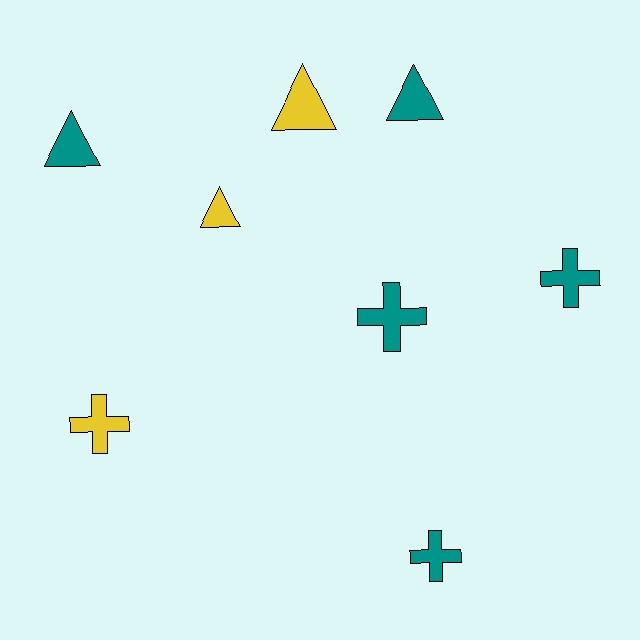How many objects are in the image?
There are 8 objects.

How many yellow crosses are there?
There is 1 yellow cross.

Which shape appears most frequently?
Cross, with 4 objects.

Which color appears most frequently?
Teal, with 5 objects.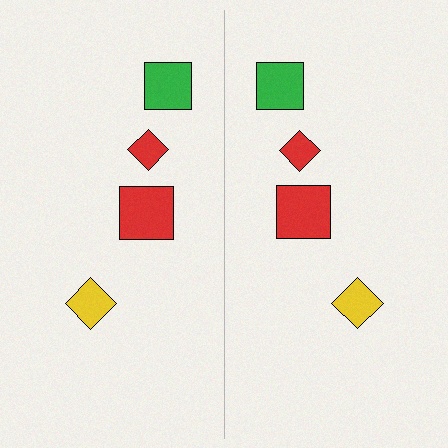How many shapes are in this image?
There are 8 shapes in this image.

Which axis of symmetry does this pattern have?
The pattern has a vertical axis of symmetry running through the center of the image.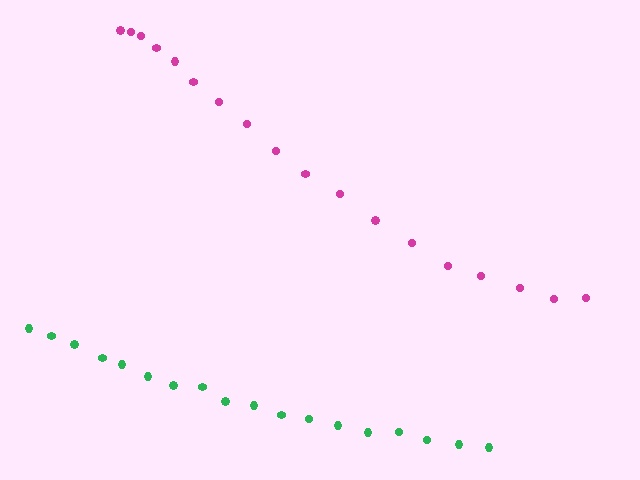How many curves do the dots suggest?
There are 2 distinct paths.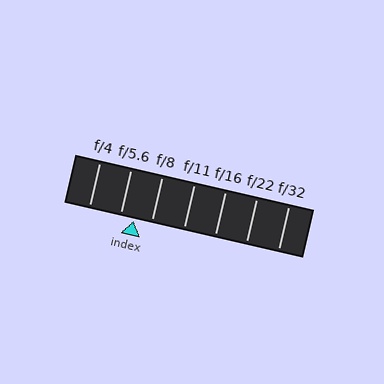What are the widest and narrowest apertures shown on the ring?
The widest aperture shown is f/4 and the narrowest is f/32.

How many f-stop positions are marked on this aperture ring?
There are 7 f-stop positions marked.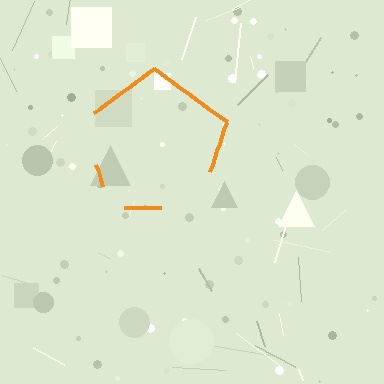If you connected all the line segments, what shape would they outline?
They would outline a pentagon.